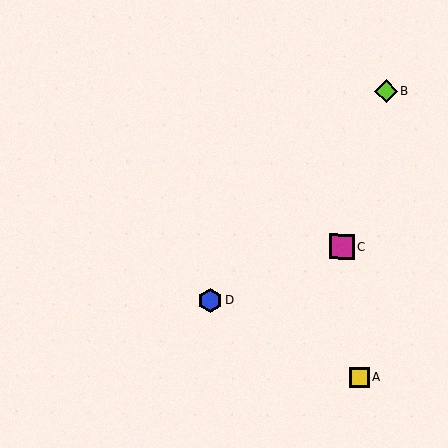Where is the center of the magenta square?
The center of the magenta square is at (342, 247).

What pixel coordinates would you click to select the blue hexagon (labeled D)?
Click at (210, 300) to select the blue hexagon D.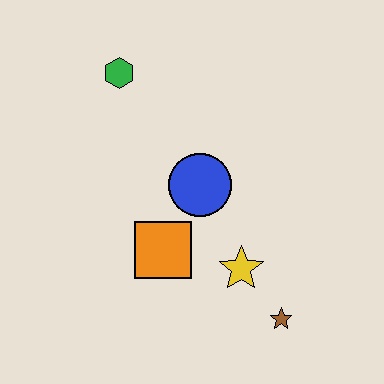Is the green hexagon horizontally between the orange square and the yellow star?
No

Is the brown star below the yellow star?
Yes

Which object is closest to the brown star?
The yellow star is closest to the brown star.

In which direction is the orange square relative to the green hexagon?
The orange square is below the green hexagon.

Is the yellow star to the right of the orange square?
Yes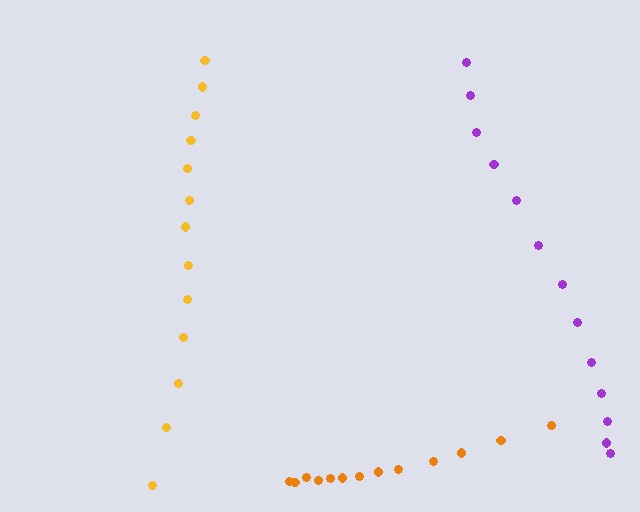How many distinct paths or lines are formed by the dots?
There are 3 distinct paths.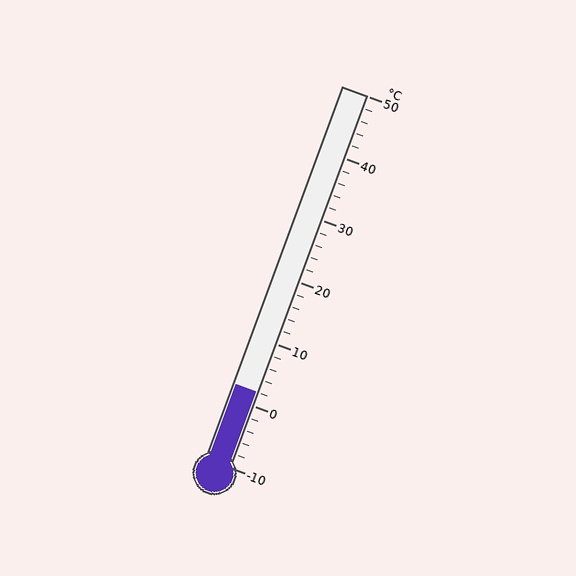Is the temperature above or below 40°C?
The temperature is below 40°C.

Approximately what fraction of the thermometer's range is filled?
The thermometer is filled to approximately 20% of its range.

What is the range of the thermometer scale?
The thermometer scale ranges from -10°C to 50°C.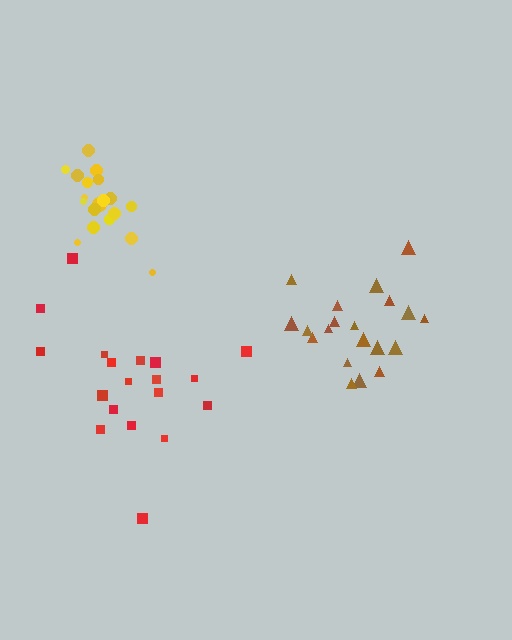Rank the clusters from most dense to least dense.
yellow, brown, red.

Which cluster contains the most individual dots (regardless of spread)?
Yellow (20).